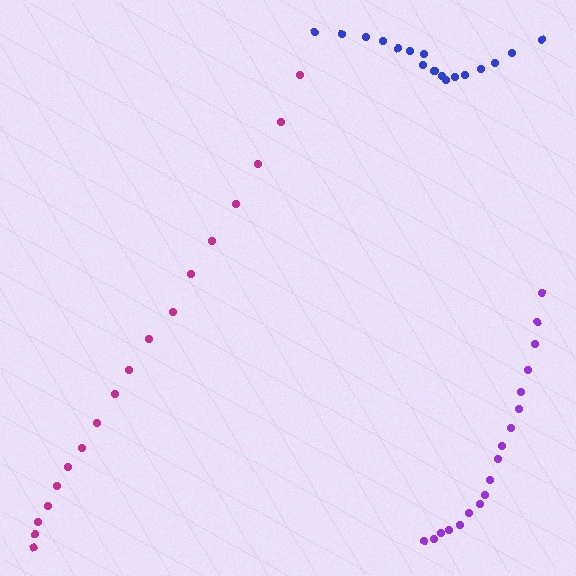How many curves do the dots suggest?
There are 3 distinct paths.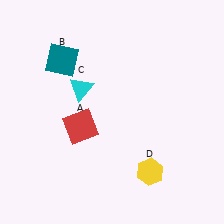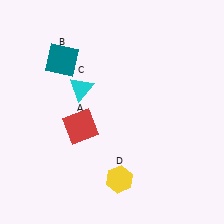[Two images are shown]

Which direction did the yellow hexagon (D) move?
The yellow hexagon (D) moved left.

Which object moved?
The yellow hexagon (D) moved left.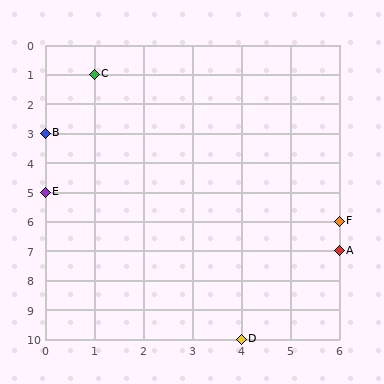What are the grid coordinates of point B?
Point B is at grid coordinates (0, 3).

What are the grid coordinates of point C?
Point C is at grid coordinates (1, 1).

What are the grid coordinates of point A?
Point A is at grid coordinates (6, 7).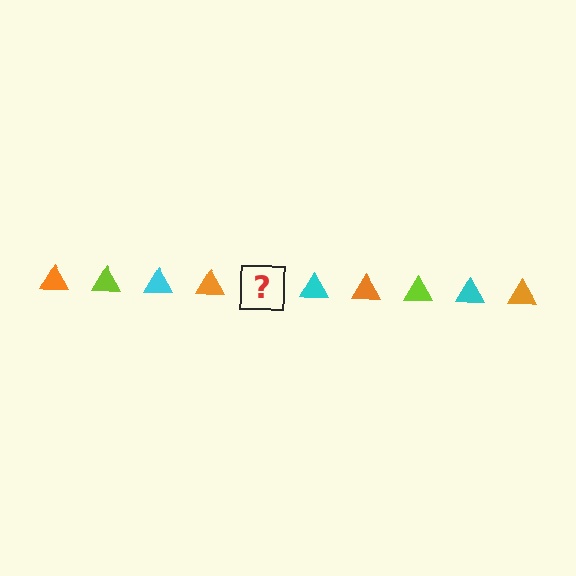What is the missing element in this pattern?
The missing element is a lime triangle.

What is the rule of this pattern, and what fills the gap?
The rule is that the pattern cycles through orange, lime, cyan triangles. The gap should be filled with a lime triangle.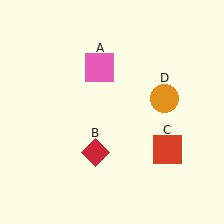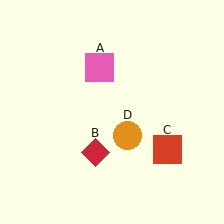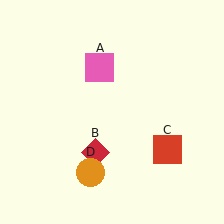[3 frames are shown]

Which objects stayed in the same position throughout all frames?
Pink square (object A) and red diamond (object B) and red square (object C) remained stationary.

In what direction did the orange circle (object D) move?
The orange circle (object D) moved down and to the left.